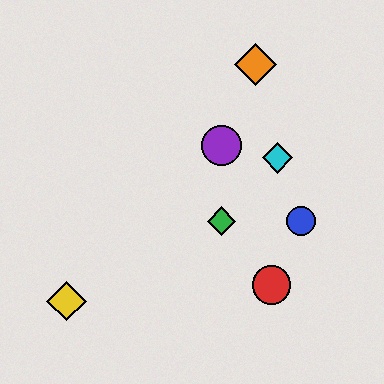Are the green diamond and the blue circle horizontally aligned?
Yes, both are at y≈221.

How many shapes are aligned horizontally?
2 shapes (the blue circle, the green diamond) are aligned horizontally.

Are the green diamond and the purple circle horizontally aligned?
No, the green diamond is at y≈221 and the purple circle is at y≈146.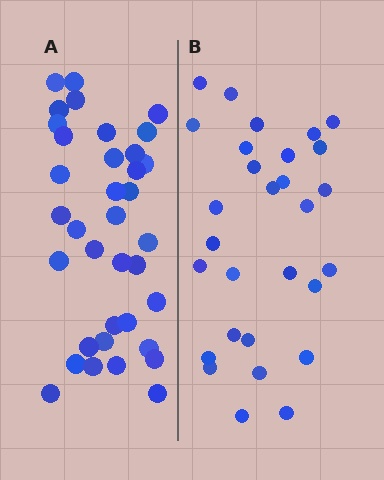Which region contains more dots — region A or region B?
Region A (the left region) has more dots.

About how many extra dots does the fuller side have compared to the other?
Region A has roughly 8 or so more dots than region B.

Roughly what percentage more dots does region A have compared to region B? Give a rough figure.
About 25% more.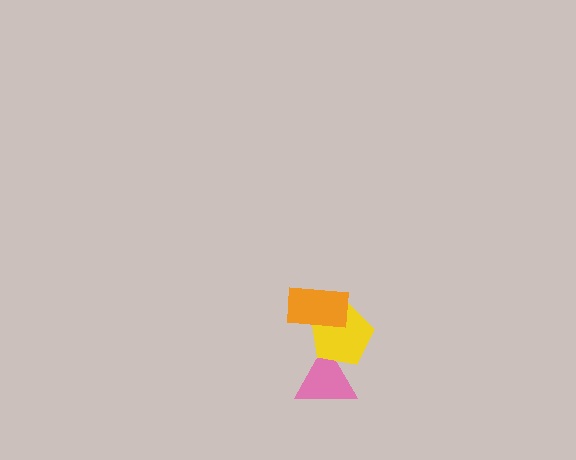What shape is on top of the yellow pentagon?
The orange rectangle is on top of the yellow pentagon.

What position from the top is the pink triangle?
The pink triangle is 3rd from the top.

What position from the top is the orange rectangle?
The orange rectangle is 1st from the top.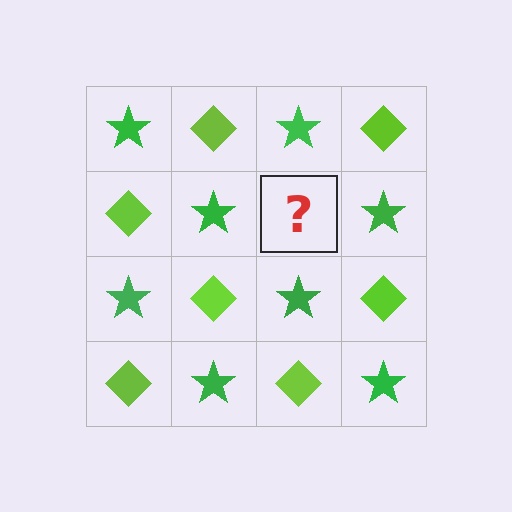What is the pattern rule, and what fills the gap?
The rule is that it alternates green star and lime diamond in a checkerboard pattern. The gap should be filled with a lime diamond.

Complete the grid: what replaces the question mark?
The question mark should be replaced with a lime diamond.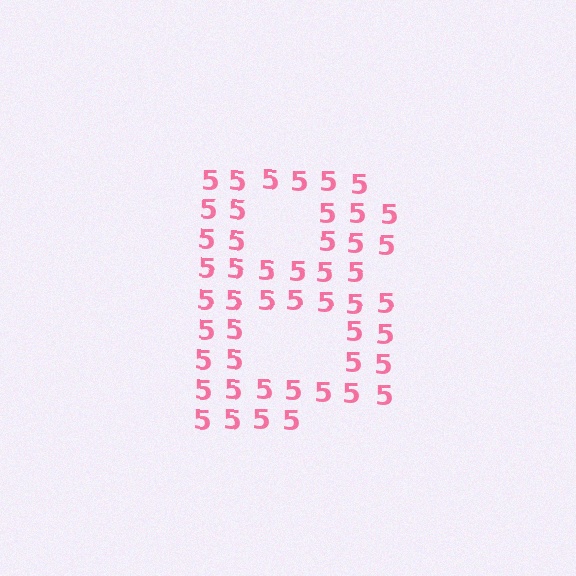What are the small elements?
The small elements are digit 5's.